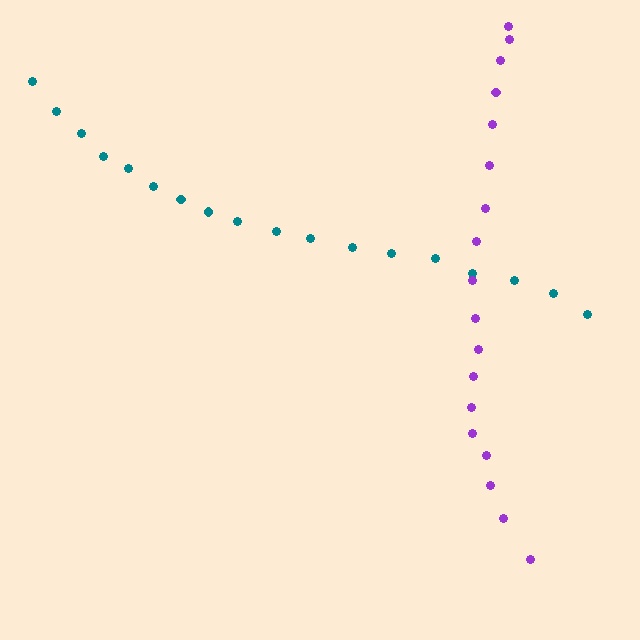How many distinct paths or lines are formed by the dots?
There are 2 distinct paths.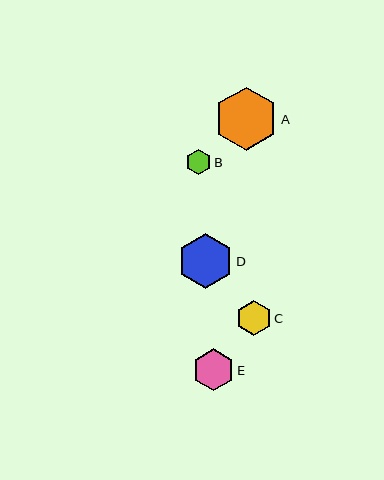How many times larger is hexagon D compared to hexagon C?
Hexagon D is approximately 1.6 times the size of hexagon C.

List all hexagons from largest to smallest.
From largest to smallest: A, D, E, C, B.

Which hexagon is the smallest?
Hexagon B is the smallest with a size of approximately 26 pixels.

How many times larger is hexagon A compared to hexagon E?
Hexagon A is approximately 1.5 times the size of hexagon E.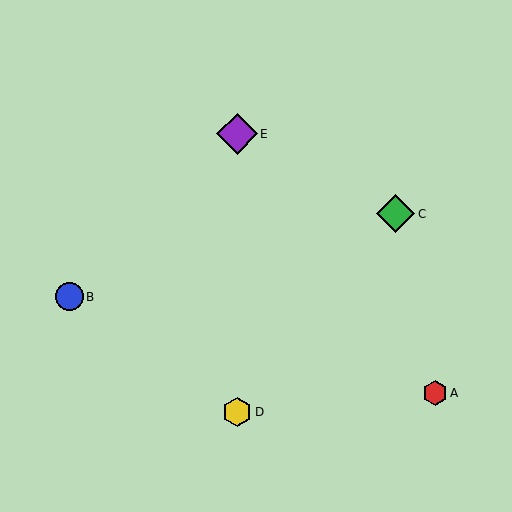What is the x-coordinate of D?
Object D is at x≈237.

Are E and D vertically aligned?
Yes, both are at x≈237.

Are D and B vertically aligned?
No, D is at x≈237 and B is at x≈69.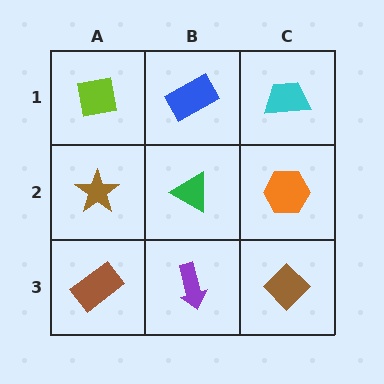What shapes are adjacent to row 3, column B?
A green triangle (row 2, column B), a brown rectangle (row 3, column A), a brown diamond (row 3, column C).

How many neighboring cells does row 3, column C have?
2.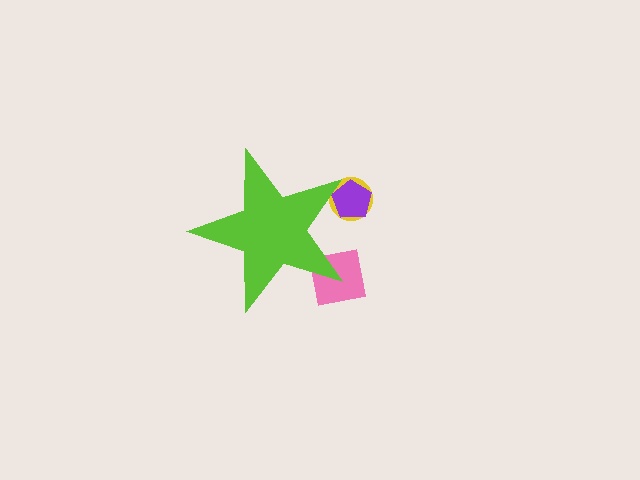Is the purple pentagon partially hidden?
Yes, the purple pentagon is partially hidden behind the lime star.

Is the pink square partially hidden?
Yes, the pink square is partially hidden behind the lime star.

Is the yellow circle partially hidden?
Yes, the yellow circle is partially hidden behind the lime star.